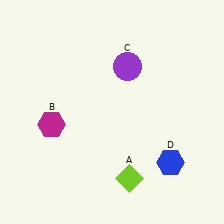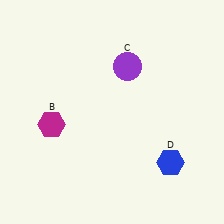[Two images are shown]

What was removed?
The lime diamond (A) was removed in Image 2.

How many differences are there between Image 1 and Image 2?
There is 1 difference between the two images.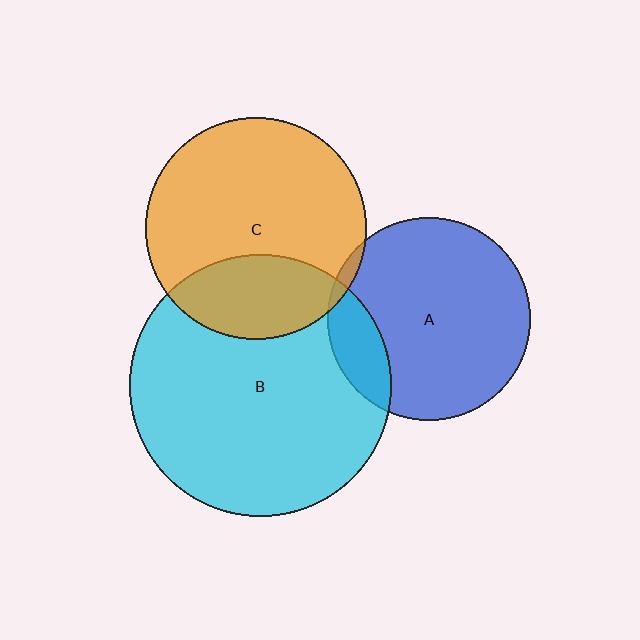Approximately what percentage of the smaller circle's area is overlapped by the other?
Approximately 15%.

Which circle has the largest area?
Circle B (cyan).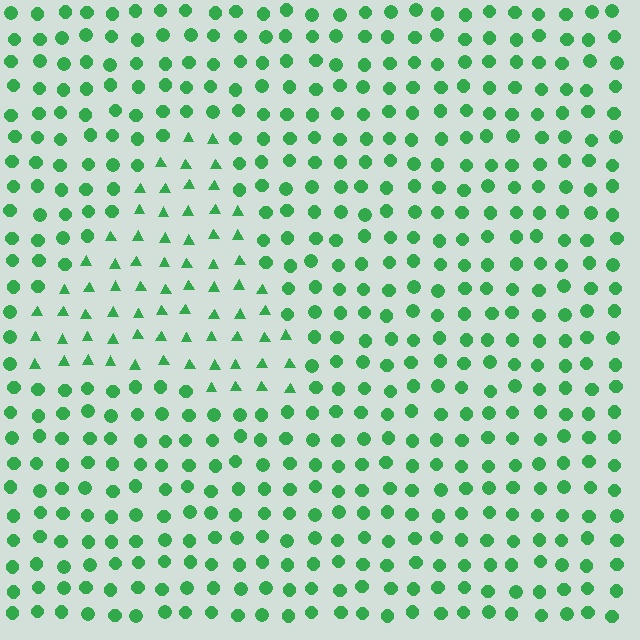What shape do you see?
I see a triangle.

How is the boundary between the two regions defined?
The boundary is defined by a change in element shape: triangles inside vs. circles outside. All elements share the same color and spacing.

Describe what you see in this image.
The image is filled with small green elements arranged in a uniform grid. A triangle-shaped region contains triangles, while the surrounding area contains circles. The boundary is defined purely by the change in element shape.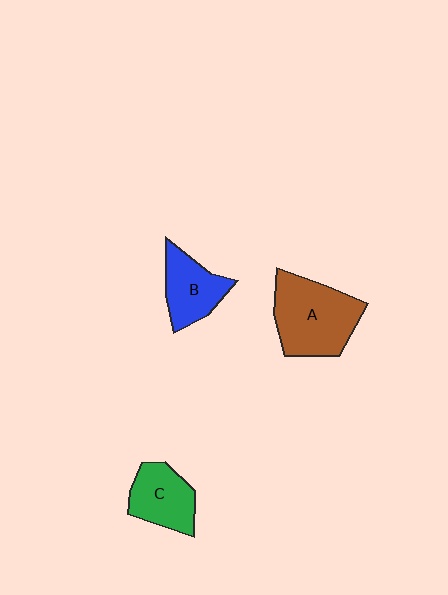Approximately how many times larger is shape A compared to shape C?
Approximately 1.6 times.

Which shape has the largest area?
Shape A (brown).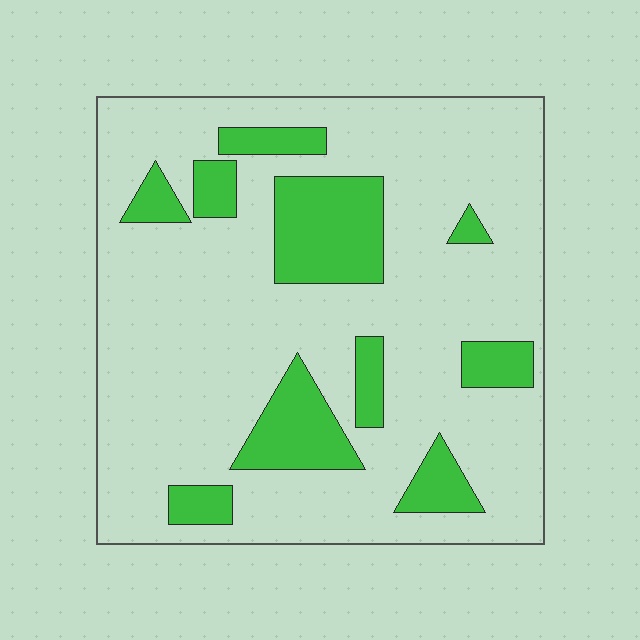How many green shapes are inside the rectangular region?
10.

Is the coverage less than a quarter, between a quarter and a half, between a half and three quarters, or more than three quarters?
Less than a quarter.